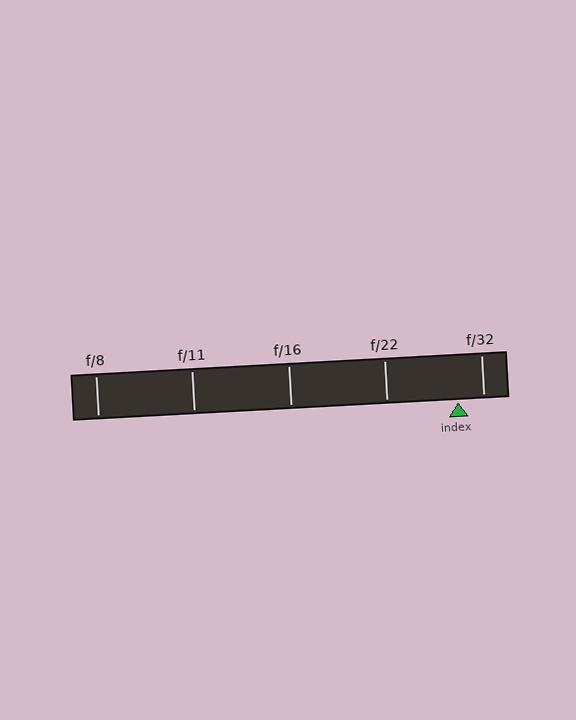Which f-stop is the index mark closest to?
The index mark is closest to f/32.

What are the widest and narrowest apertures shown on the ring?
The widest aperture shown is f/8 and the narrowest is f/32.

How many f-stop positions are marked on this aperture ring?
There are 5 f-stop positions marked.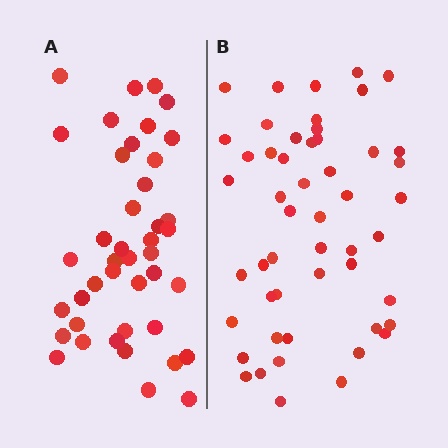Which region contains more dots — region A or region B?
Region B (the right region) has more dots.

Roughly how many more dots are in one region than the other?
Region B has roughly 8 or so more dots than region A.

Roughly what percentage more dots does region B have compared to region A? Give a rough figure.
About 20% more.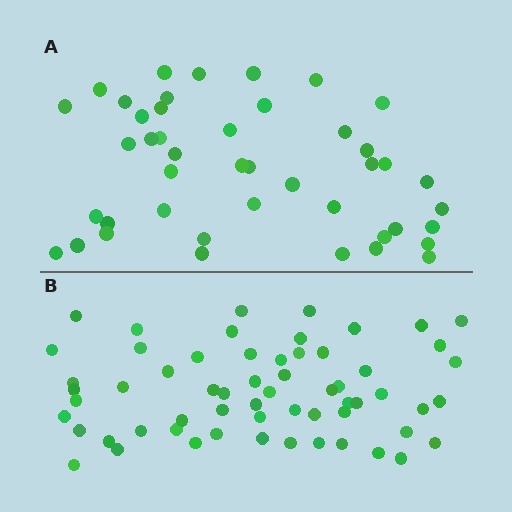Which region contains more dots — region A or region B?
Region B (the bottom region) has more dots.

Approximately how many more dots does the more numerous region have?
Region B has approximately 15 more dots than region A.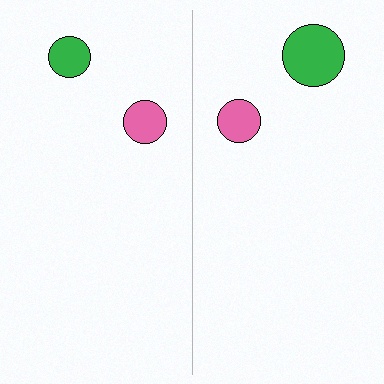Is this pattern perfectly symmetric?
No, the pattern is not perfectly symmetric. The green circle on the right side has a different size than its mirror counterpart.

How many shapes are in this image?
There are 4 shapes in this image.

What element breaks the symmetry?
The green circle on the right side has a different size than its mirror counterpart.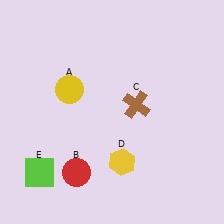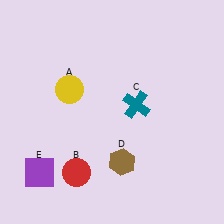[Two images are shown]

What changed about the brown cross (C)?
In Image 1, C is brown. In Image 2, it changed to teal.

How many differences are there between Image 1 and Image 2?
There are 3 differences between the two images.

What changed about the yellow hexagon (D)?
In Image 1, D is yellow. In Image 2, it changed to brown.